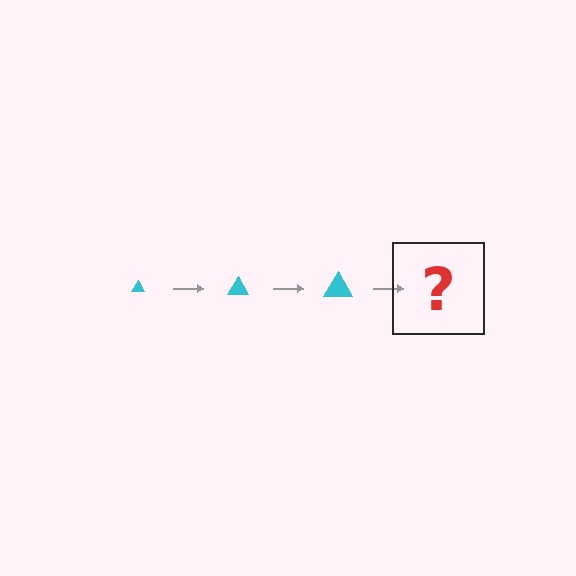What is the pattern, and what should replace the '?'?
The pattern is that the triangle gets progressively larger each step. The '?' should be a cyan triangle, larger than the previous one.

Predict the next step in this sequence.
The next step is a cyan triangle, larger than the previous one.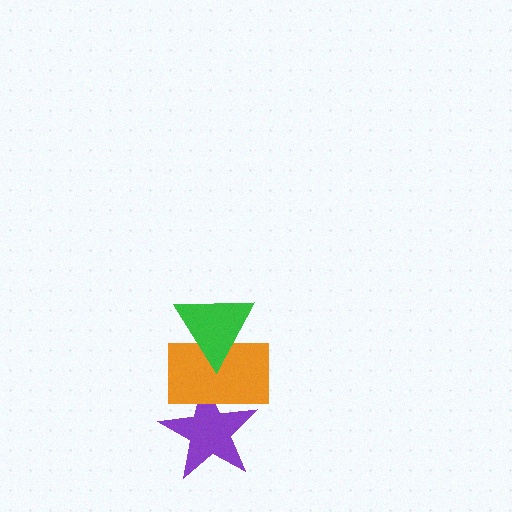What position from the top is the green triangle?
The green triangle is 1st from the top.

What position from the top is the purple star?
The purple star is 3rd from the top.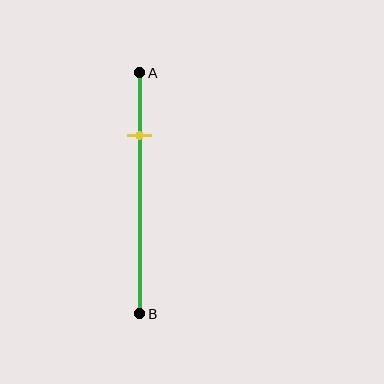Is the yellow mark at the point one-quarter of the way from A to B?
Yes, the mark is approximately at the one-quarter point.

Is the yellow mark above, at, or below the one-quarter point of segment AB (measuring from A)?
The yellow mark is approximately at the one-quarter point of segment AB.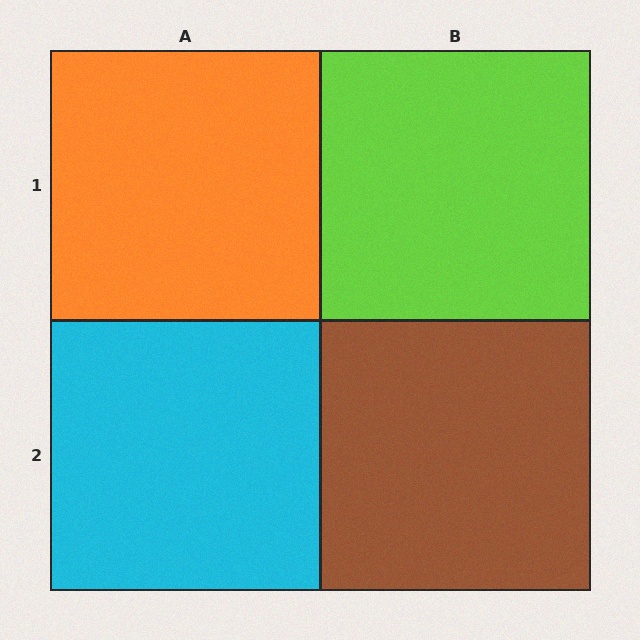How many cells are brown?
1 cell is brown.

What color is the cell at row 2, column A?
Cyan.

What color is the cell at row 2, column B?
Brown.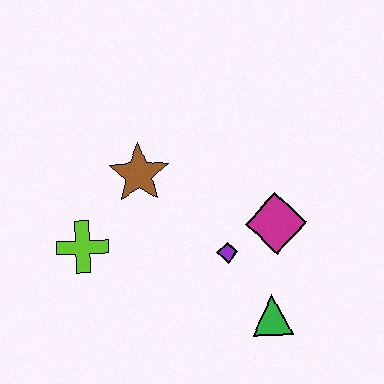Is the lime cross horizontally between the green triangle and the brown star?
No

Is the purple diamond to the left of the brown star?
No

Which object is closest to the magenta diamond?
The purple diamond is closest to the magenta diamond.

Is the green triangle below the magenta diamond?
Yes